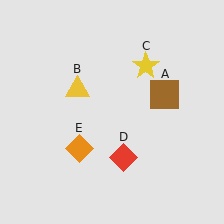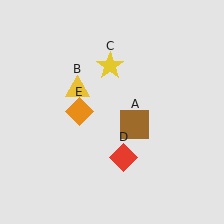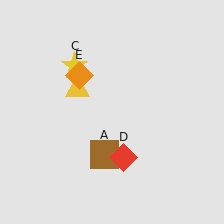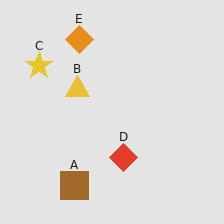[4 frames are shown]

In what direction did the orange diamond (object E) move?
The orange diamond (object E) moved up.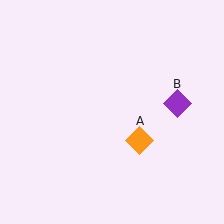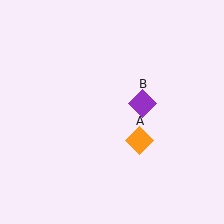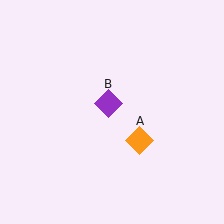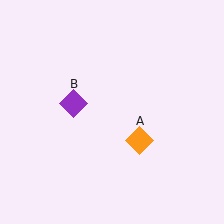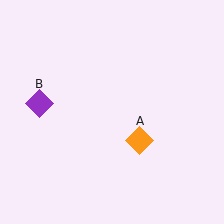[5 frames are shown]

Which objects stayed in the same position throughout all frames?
Orange diamond (object A) remained stationary.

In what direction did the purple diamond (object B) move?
The purple diamond (object B) moved left.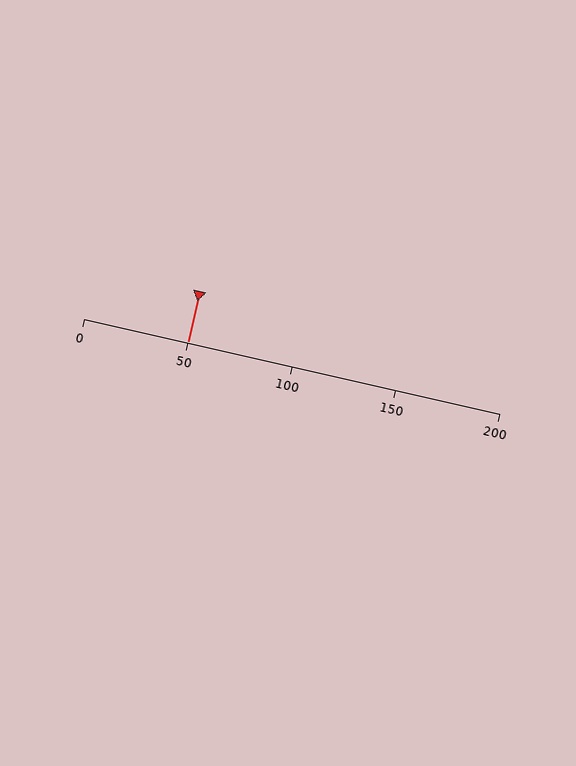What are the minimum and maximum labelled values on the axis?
The axis runs from 0 to 200.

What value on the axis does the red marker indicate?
The marker indicates approximately 50.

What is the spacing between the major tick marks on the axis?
The major ticks are spaced 50 apart.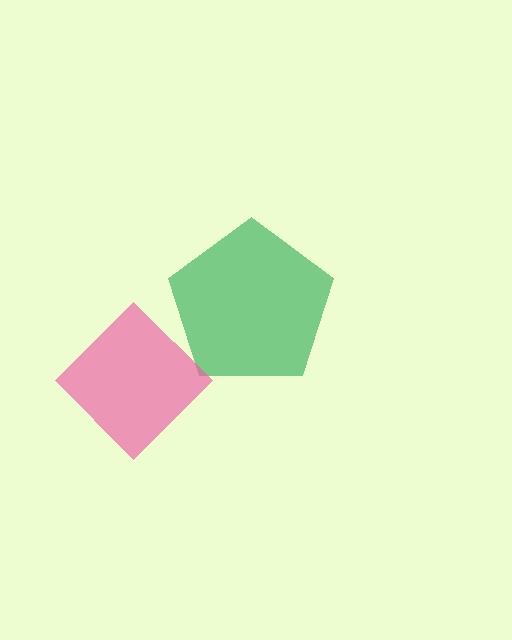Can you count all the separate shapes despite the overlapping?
Yes, there are 2 separate shapes.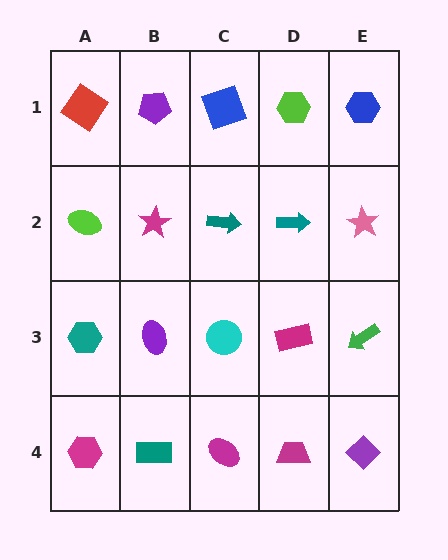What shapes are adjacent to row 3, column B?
A magenta star (row 2, column B), a teal rectangle (row 4, column B), a teal hexagon (row 3, column A), a cyan circle (row 3, column C).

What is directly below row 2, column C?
A cyan circle.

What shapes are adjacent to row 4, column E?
A green arrow (row 3, column E), a magenta trapezoid (row 4, column D).